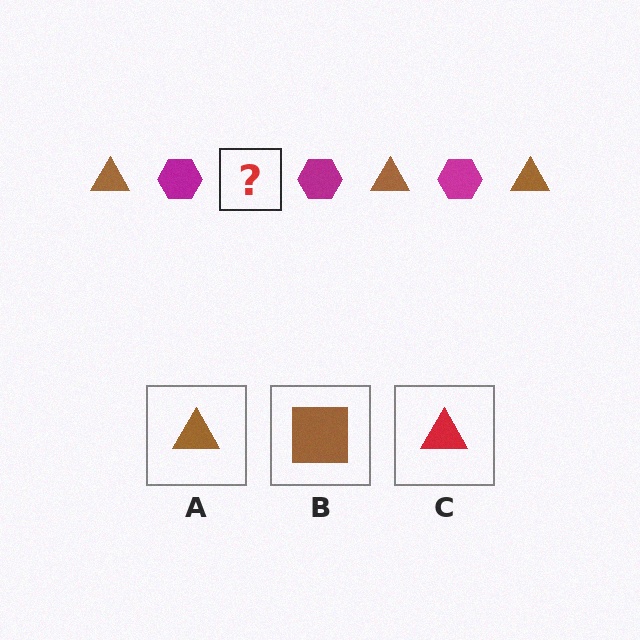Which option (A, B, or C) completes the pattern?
A.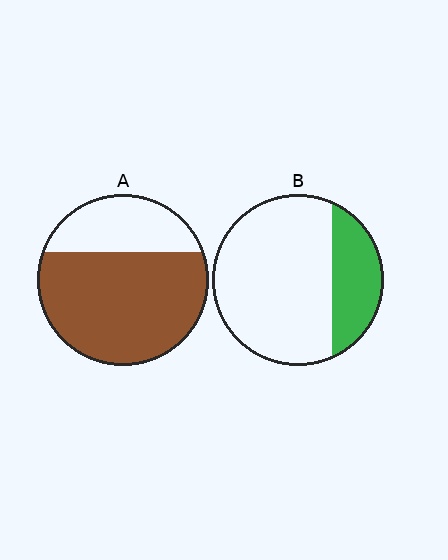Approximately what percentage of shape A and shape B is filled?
A is approximately 70% and B is approximately 25%.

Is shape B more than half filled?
No.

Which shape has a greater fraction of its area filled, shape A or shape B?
Shape A.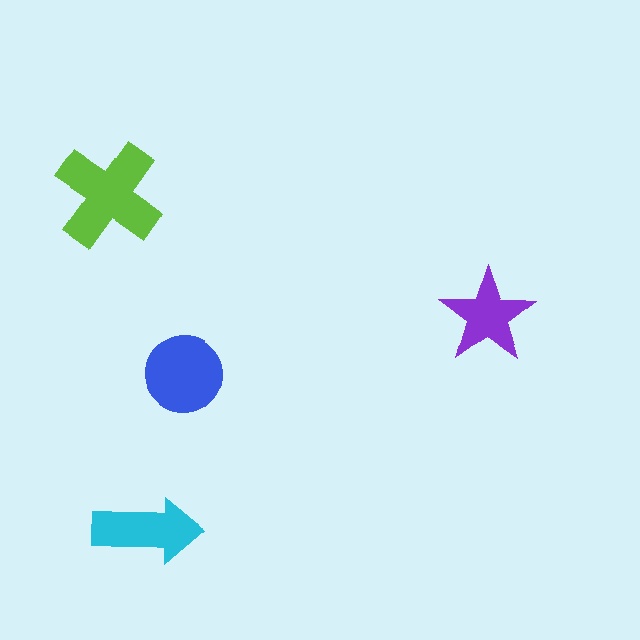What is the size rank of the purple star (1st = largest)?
4th.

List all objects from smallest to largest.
The purple star, the cyan arrow, the blue circle, the lime cross.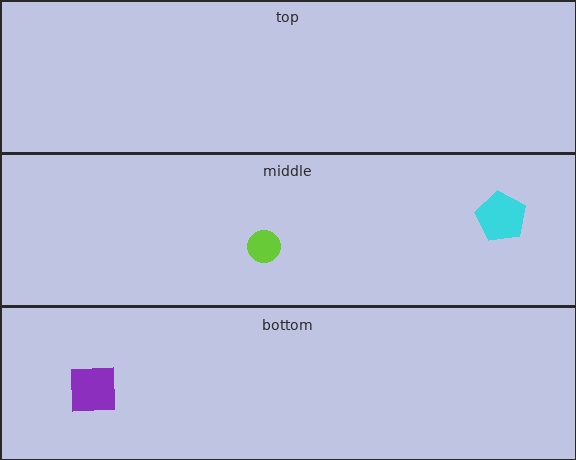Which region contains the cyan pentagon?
The middle region.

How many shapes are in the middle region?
2.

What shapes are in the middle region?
The lime circle, the cyan pentagon.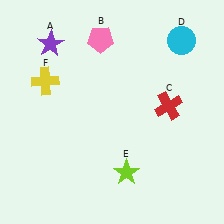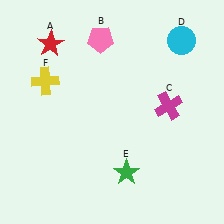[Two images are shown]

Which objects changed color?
A changed from purple to red. C changed from red to magenta. E changed from lime to green.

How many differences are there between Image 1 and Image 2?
There are 3 differences between the two images.